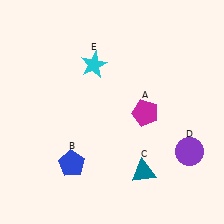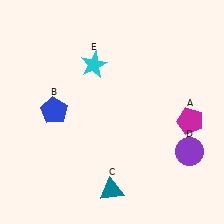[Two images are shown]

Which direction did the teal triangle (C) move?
The teal triangle (C) moved left.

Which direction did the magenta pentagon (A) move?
The magenta pentagon (A) moved right.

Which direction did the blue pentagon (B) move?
The blue pentagon (B) moved up.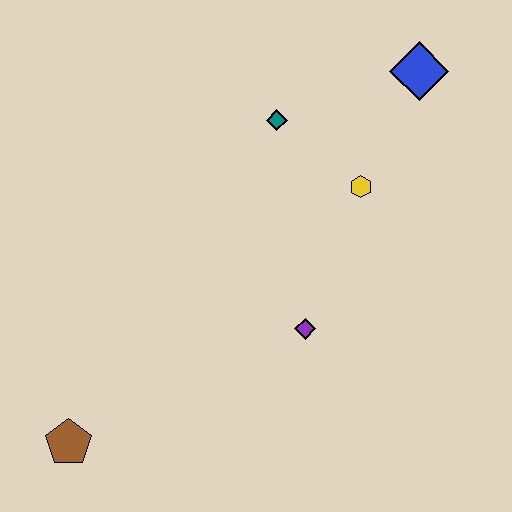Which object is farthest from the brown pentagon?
The blue diamond is farthest from the brown pentagon.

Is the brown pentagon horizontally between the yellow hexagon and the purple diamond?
No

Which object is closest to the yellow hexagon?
The teal diamond is closest to the yellow hexagon.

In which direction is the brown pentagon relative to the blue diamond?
The brown pentagon is below the blue diamond.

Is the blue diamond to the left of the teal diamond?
No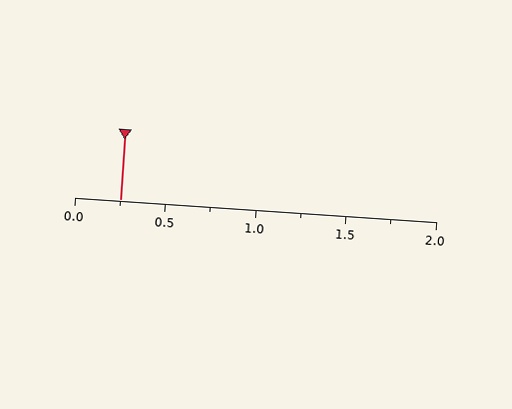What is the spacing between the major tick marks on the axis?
The major ticks are spaced 0.5 apart.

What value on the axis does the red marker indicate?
The marker indicates approximately 0.25.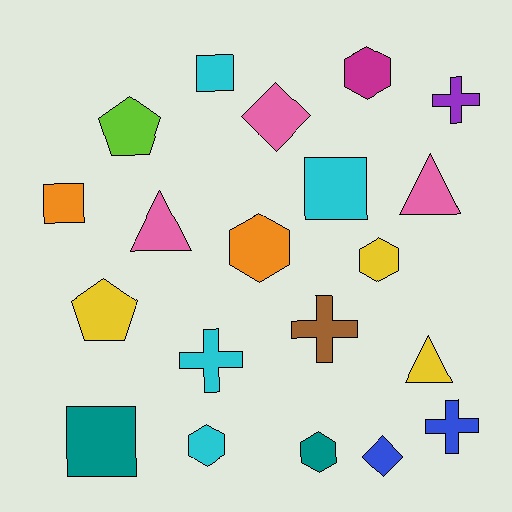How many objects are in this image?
There are 20 objects.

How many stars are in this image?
There are no stars.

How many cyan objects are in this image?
There are 4 cyan objects.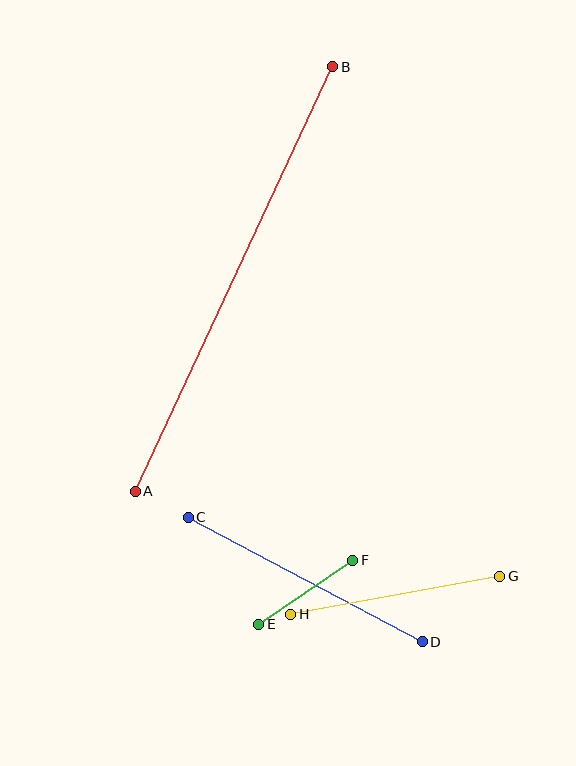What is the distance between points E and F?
The distance is approximately 113 pixels.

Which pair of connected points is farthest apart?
Points A and B are farthest apart.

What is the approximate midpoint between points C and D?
The midpoint is at approximately (305, 579) pixels.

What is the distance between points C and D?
The distance is approximately 265 pixels.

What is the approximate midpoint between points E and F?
The midpoint is at approximately (306, 592) pixels.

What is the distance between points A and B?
The distance is approximately 468 pixels.